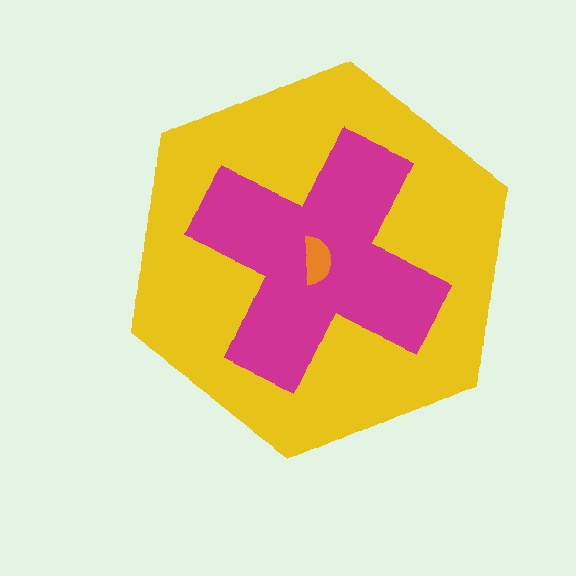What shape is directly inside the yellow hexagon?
The magenta cross.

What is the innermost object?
The orange semicircle.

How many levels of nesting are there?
3.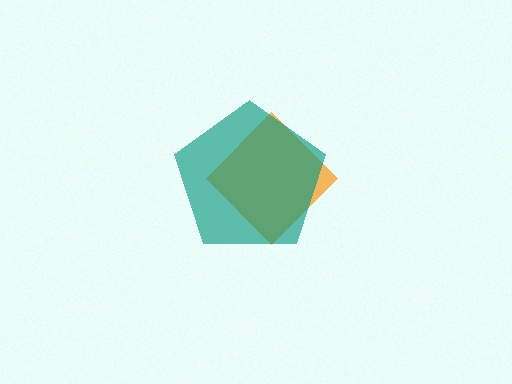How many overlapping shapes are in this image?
There are 2 overlapping shapes in the image.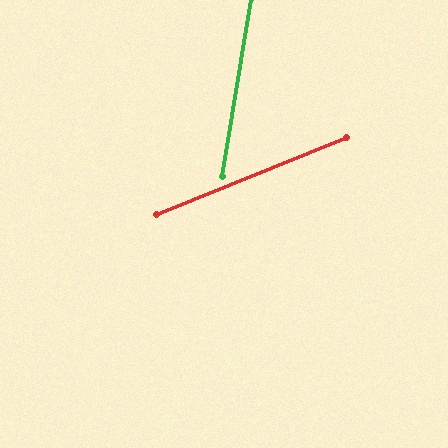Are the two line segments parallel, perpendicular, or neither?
Neither parallel nor perpendicular — they differ by about 59°.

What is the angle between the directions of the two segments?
Approximately 59 degrees.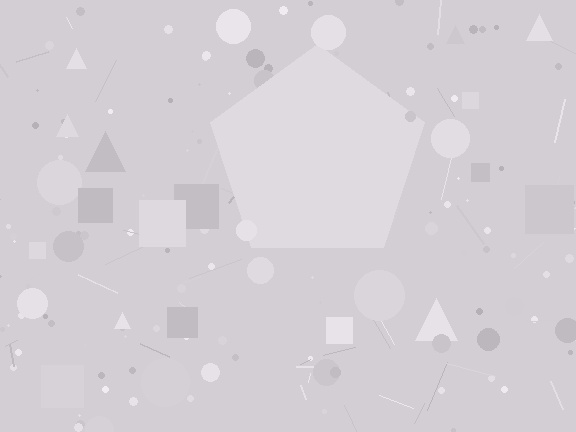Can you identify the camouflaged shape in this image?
The camouflaged shape is a pentagon.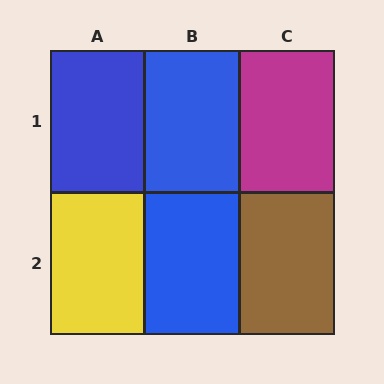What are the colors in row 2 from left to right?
Yellow, blue, brown.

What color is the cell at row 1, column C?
Magenta.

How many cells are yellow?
1 cell is yellow.